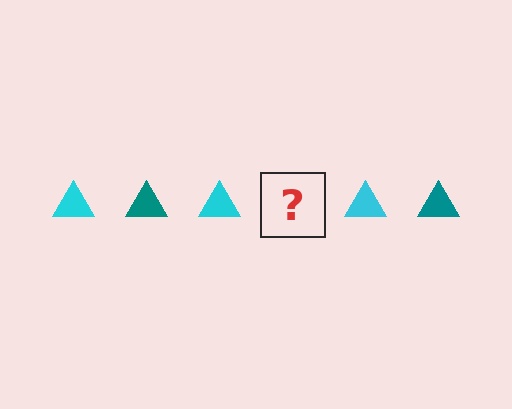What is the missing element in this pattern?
The missing element is a teal triangle.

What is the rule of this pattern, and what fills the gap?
The rule is that the pattern cycles through cyan, teal triangles. The gap should be filled with a teal triangle.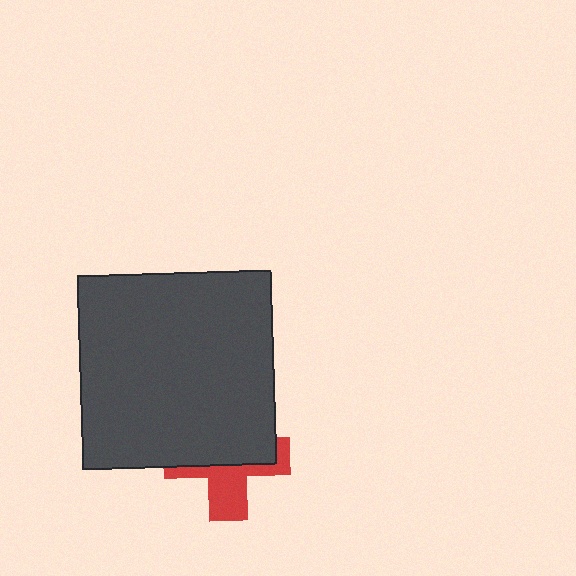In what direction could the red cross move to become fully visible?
The red cross could move down. That would shift it out from behind the dark gray square entirely.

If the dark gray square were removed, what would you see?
You would see the complete red cross.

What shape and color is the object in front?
The object in front is a dark gray square.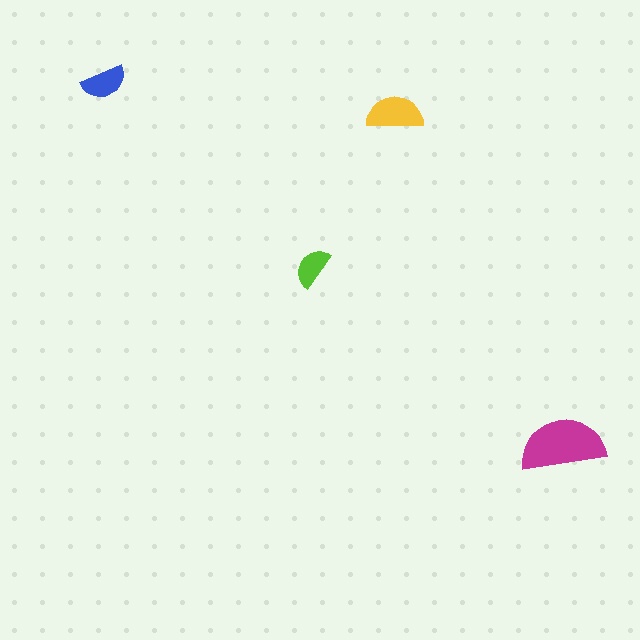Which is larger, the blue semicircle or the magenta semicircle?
The magenta one.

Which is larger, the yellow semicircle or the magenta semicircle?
The magenta one.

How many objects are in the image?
There are 4 objects in the image.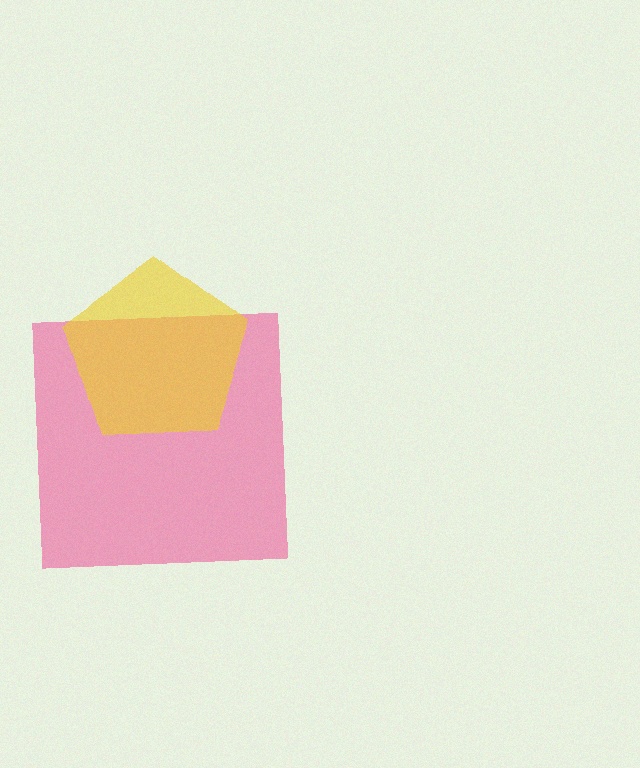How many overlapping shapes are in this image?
There are 2 overlapping shapes in the image.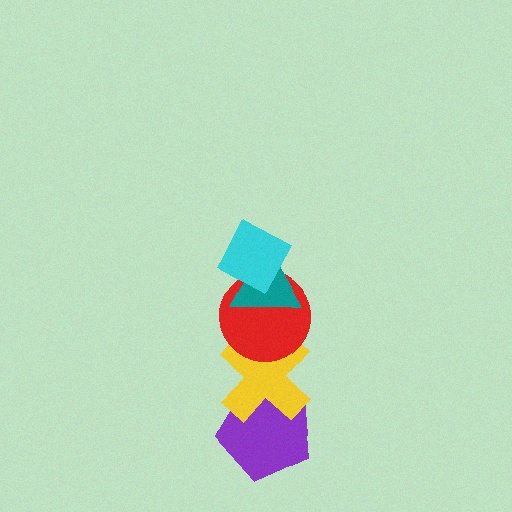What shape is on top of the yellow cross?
The red circle is on top of the yellow cross.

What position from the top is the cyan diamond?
The cyan diamond is 1st from the top.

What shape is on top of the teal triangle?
The cyan diamond is on top of the teal triangle.